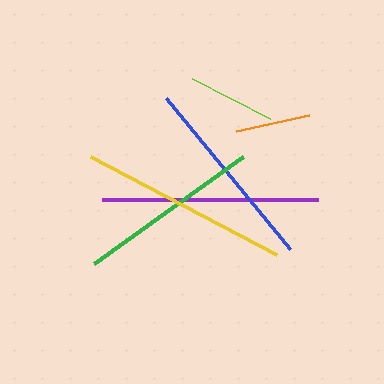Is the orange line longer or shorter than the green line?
The green line is longer than the orange line.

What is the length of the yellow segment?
The yellow segment is approximately 210 pixels long.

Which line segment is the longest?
The purple line is the longest at approximately 217 pixels.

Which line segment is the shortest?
The orange line is the shortest at approximately 75 pixels.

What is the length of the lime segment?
The lime segment is approximately 87 pixels long.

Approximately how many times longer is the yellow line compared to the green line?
The yellow line is approximately 1.1 times the length of the green line.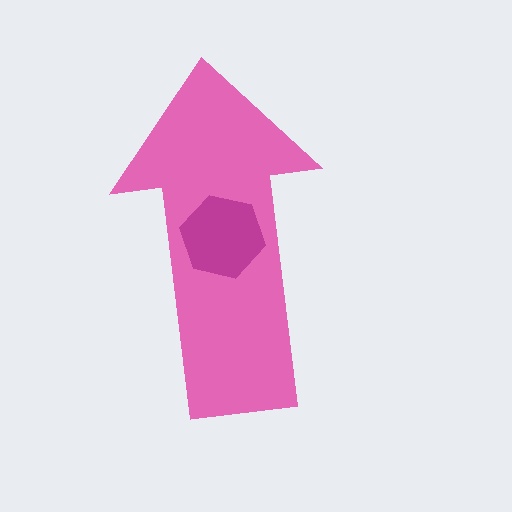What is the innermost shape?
The magenta hexagon.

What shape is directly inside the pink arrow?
The magenta hexagon.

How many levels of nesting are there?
2.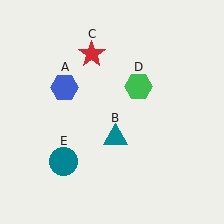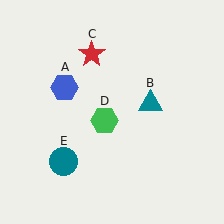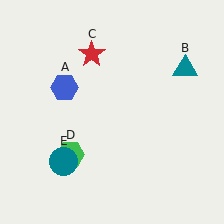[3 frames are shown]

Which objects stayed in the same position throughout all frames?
Blue hexagon (object A) and red star (object C) and teal circle (object E) remained stationary.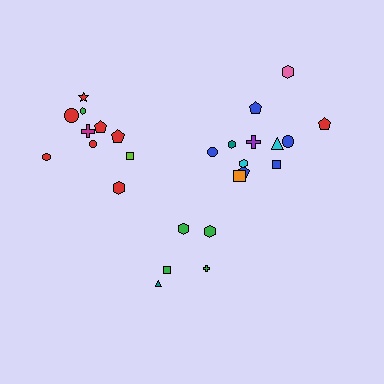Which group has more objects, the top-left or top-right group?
The top-right group.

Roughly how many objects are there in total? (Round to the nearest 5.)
Roughly 25 objects in total.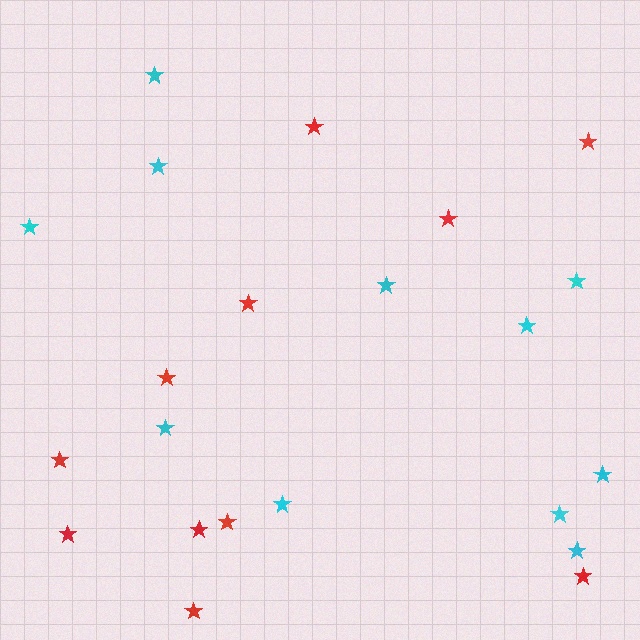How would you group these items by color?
There are 2 groups: one group of red stars (11) and one group of cyan stars (11).